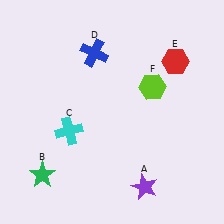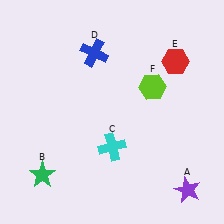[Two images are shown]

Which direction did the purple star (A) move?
The purple star (A) moved right.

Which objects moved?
The objects that moved are: the purple star (A), the cyan cross (C).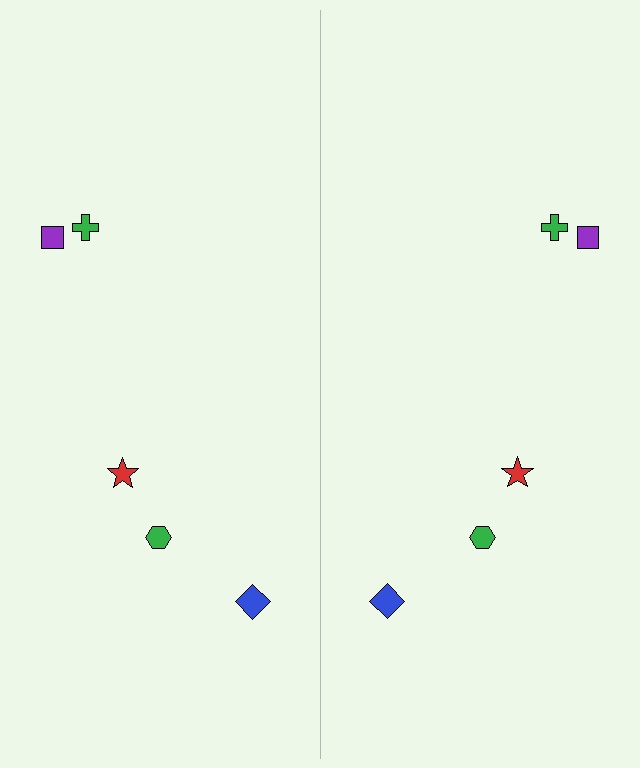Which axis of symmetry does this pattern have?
The pattern has a vertical axis of symmetry running through the center of the image.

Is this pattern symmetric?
Yes, this pattern has bilateral (reflection) symmetry.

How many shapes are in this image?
There are 10 shapes in this image.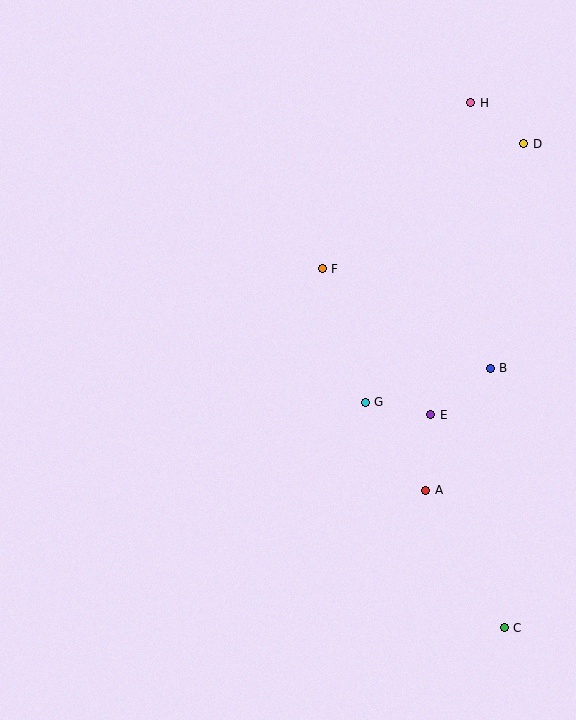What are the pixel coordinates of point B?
Point B is at (490, 368).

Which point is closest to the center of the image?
Point G at (365, 402) is closest to the center.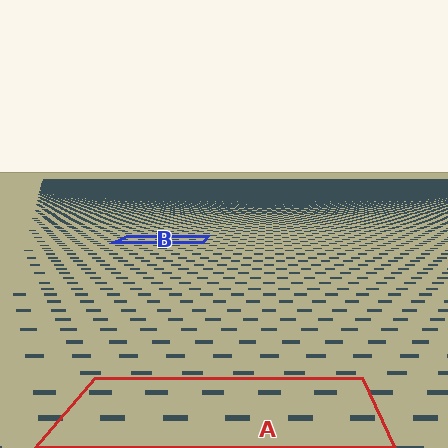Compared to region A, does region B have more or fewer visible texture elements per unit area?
Region B has more texture elements per unit area — they are packed more densely because it is farther away.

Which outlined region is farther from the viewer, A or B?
Region B is farther from the viewer — the texture elements inside it appear smaller and more densely packed.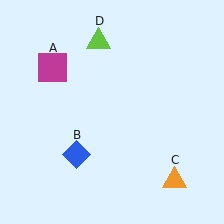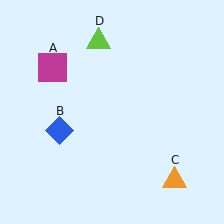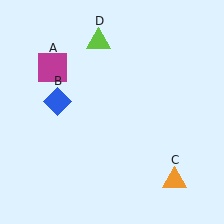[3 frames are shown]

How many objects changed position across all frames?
1 object changed position: blue diamond (object B).